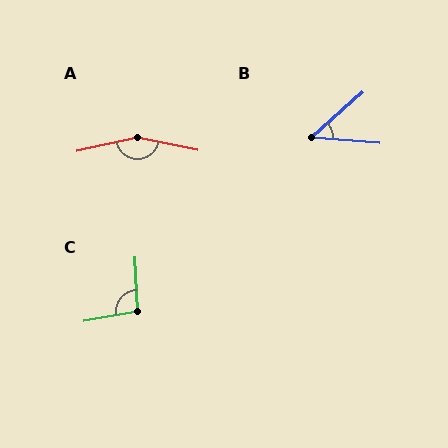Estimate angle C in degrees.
Approximately 98 degrees.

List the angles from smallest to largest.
B (46°), C (98°), A (156°).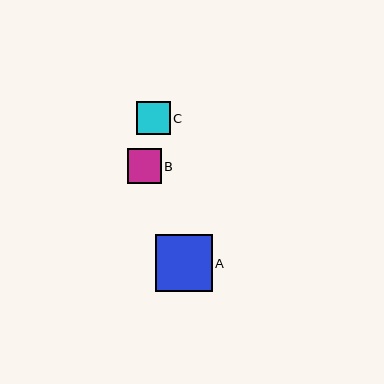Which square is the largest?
Square A is the largest with a size of approximately 57 pixels.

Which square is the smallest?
Square C is the smallest with a size of approximately 33 pixels.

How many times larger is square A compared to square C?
Square A is approximately 1.7 times the size of square C.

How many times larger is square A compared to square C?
Square A is approximately 1.7 times the size of square C.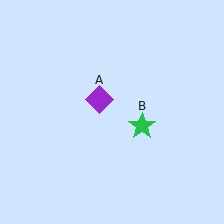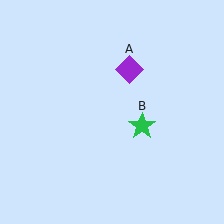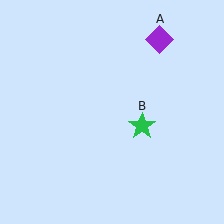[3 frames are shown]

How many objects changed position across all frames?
1 object changed position: purple diamond (object A).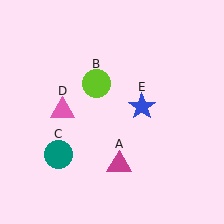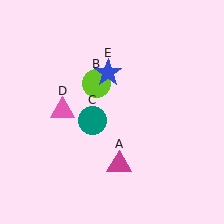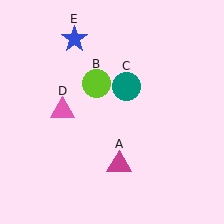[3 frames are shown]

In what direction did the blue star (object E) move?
The blue star (object E) moved up and to the left.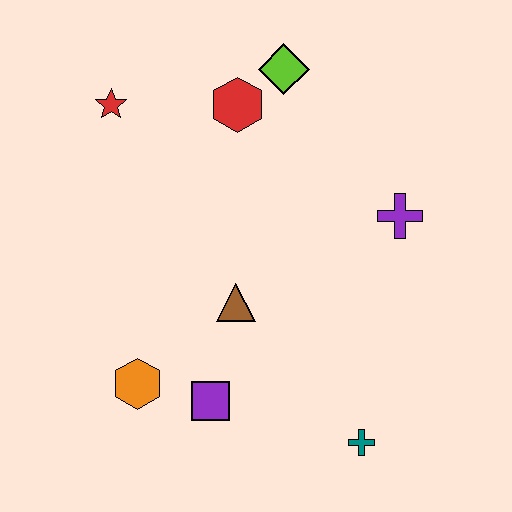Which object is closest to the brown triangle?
The purple square is closest to the brown triangle.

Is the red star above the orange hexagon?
Yes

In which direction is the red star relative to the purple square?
The red star is above the purple square.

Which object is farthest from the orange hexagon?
The lime diamond is farthest from the orange hexagon.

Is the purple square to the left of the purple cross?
Yes